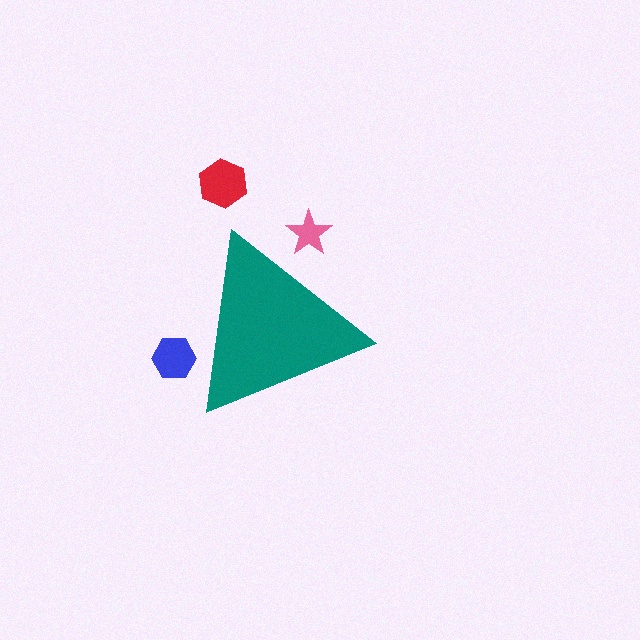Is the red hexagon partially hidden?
No, the red hexagon is fully visible.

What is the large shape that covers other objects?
A teal triangle.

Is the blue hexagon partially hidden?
Yes, the blue hexagon is partially hidden behind the teal triangle.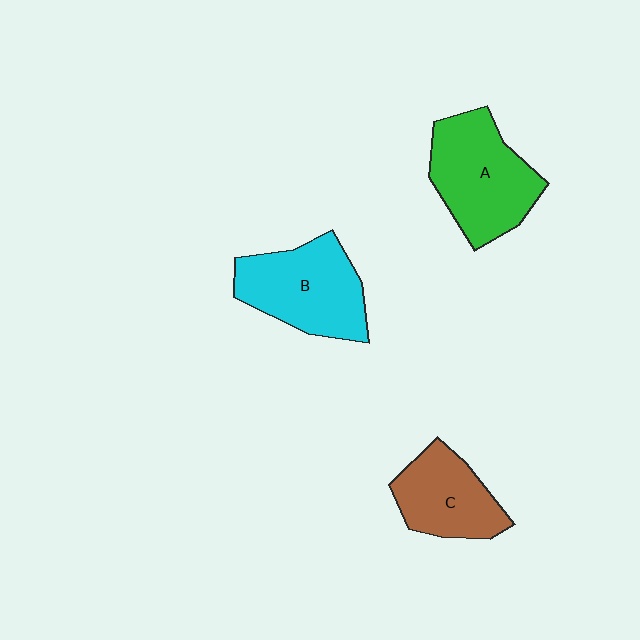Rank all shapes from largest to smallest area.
From largest to smallest: A (green), B (cyan), C (brown).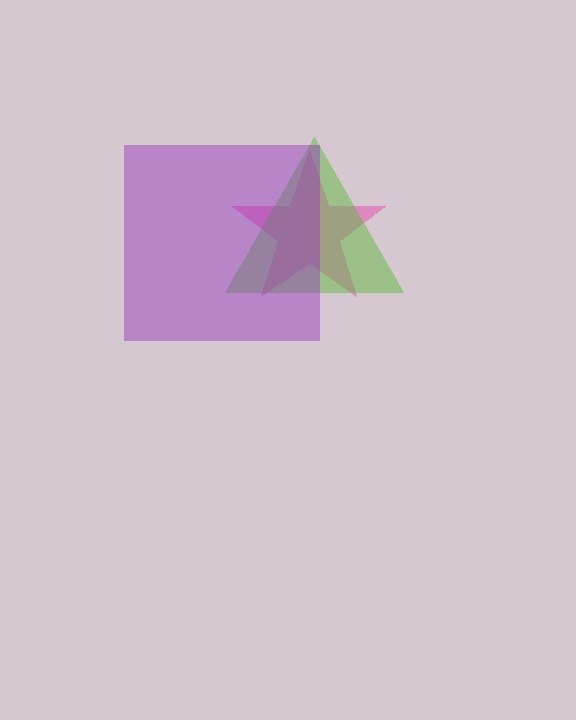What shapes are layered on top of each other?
The layered shapes are: a pink star, a lime triangle, a purple square.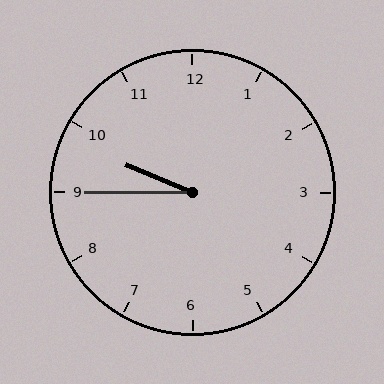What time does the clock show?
9:45.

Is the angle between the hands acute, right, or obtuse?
It is acute.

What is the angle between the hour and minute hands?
Approximately 22 degrees.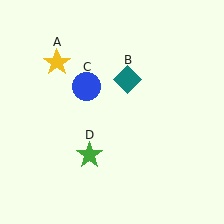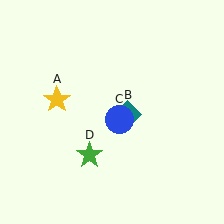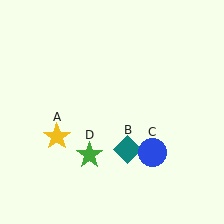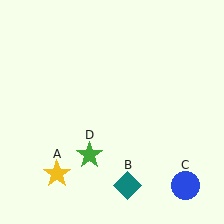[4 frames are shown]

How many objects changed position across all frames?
3 objects changed position: yellow star (object A), teal diamond (object B), blue circle (object C).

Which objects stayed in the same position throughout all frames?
Green star (object D) remained stationary.